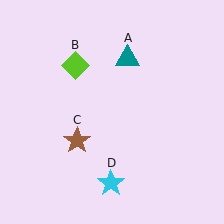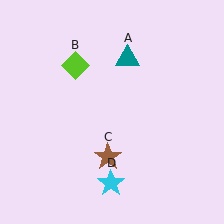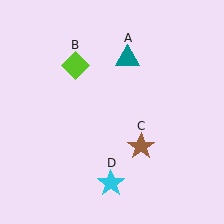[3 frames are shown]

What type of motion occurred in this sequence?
The brown star (object C) rotated counterclockwise around the center of the scene.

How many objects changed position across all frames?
1 object changed position: brown star (object C).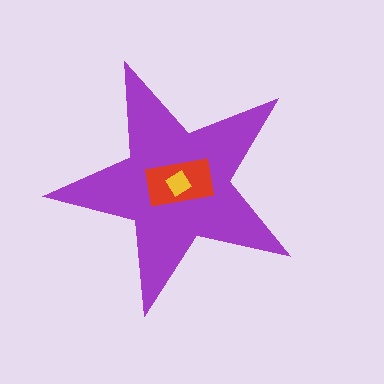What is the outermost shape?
The purple star.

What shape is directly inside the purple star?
The red rectangle.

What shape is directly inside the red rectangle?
The yellow diamond.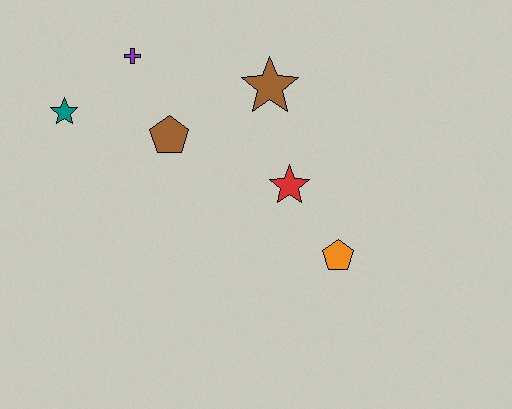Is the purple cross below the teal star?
No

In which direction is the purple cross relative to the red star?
The purple cross is to the left of the red star.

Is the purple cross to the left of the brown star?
Yes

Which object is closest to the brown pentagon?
The purple cross is closest to the brown pentagon.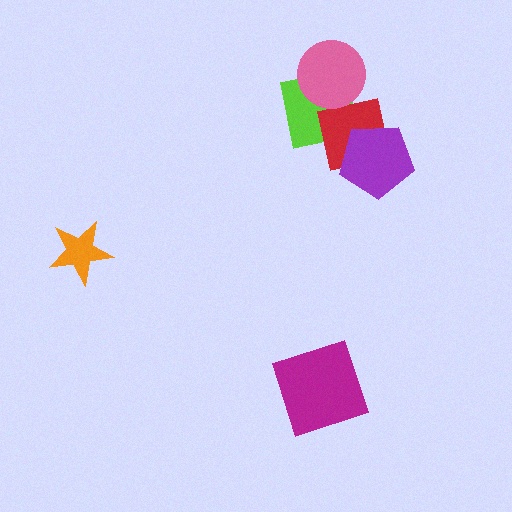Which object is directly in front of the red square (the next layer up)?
The pink circle is directly in front of the red square.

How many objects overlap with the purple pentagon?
2 objects overlap with the purple pentagon.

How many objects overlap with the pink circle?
2 objects overlap with the pink circle.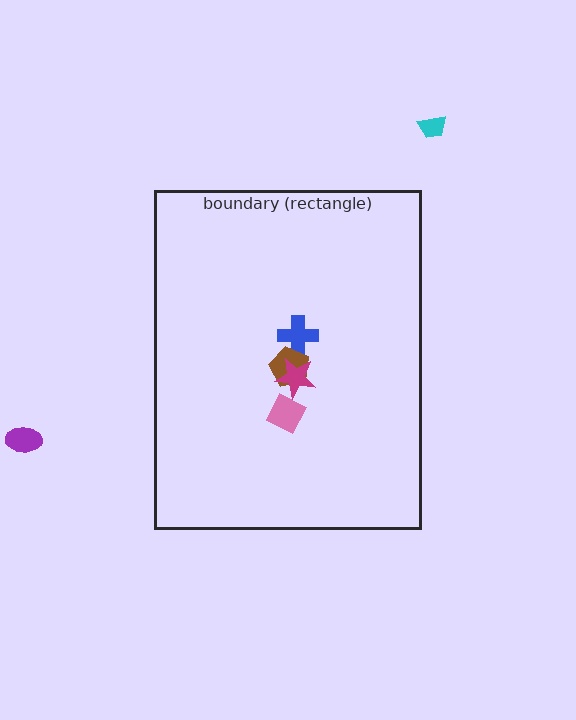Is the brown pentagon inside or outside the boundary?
Inside.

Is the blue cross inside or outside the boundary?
Inside.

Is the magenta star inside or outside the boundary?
Inside.